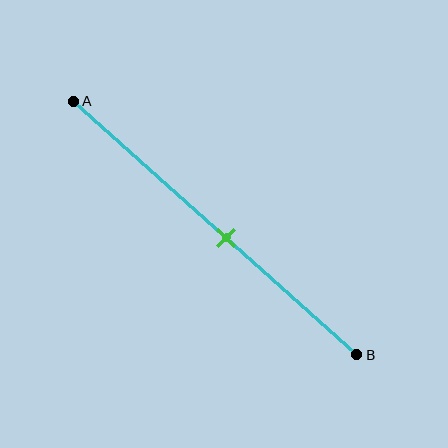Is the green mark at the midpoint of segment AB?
No, the mark is at about 55% from A, not at the 50% midpoint.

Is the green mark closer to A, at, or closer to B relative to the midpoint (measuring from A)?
The green mark is closer to point B than the midpoint of segment AB.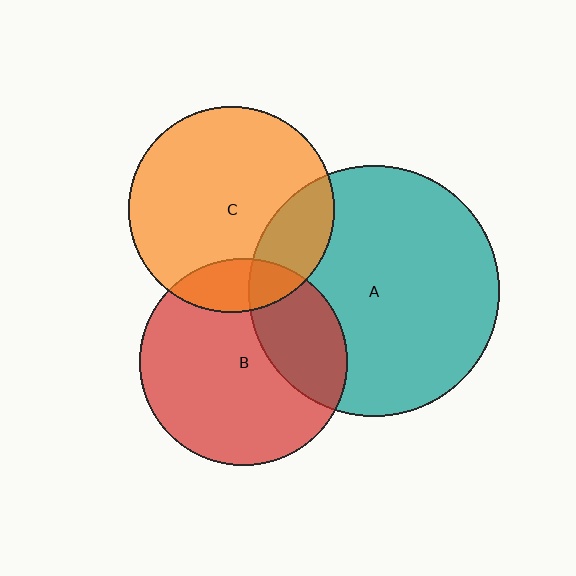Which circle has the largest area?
Circle A (teal).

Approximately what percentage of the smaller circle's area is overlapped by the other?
Approximately 30%.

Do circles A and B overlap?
Yes.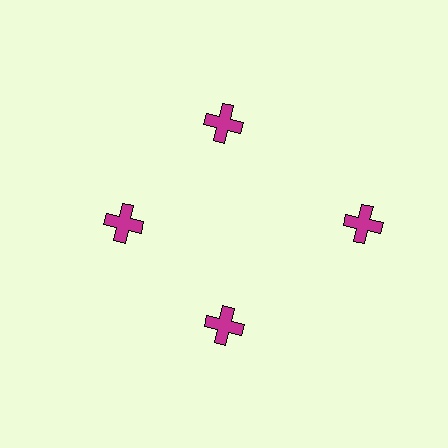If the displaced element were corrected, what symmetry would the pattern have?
It would have 4-fold rotational symmetry — the pattern would map onto itself every 90 degrees.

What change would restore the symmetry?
The symmetry would be restored by moving it inward, back onto the ring so that all 4 crosses sit at equal angles and equal distance from the center.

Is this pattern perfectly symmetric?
No. The 4 magenta crosses are arranged in a ring, but one element near the 3 o'clock position is pushed outward from the center, breaking the 4-fold rotational symmetry.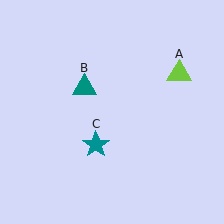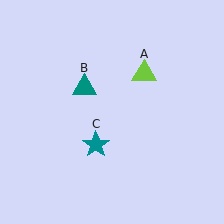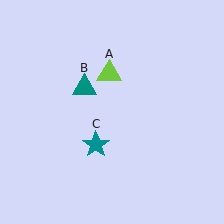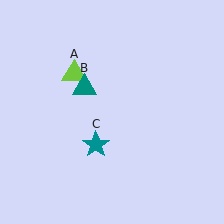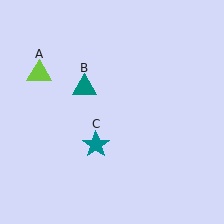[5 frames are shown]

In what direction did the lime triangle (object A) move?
The lime triangle (object A) moved left.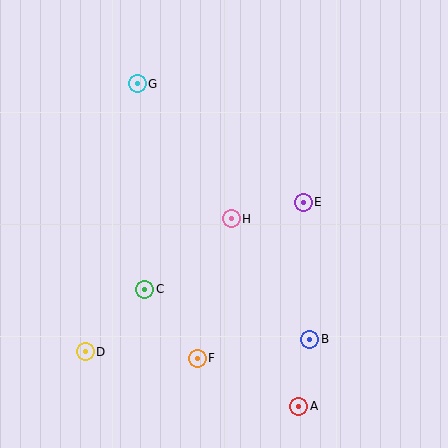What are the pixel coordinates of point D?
Point D is at (85, 352).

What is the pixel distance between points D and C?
The distance between D and C is 86 pixels.